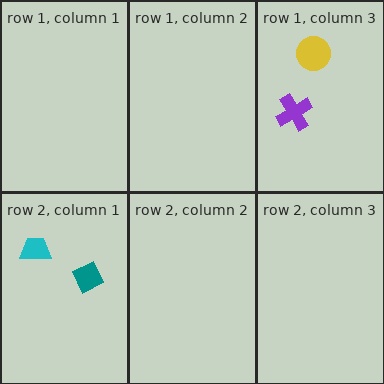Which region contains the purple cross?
The row 1, column 3 region.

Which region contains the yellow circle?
The row 1, column 3 region.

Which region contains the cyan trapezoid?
The row 2, column 1 region.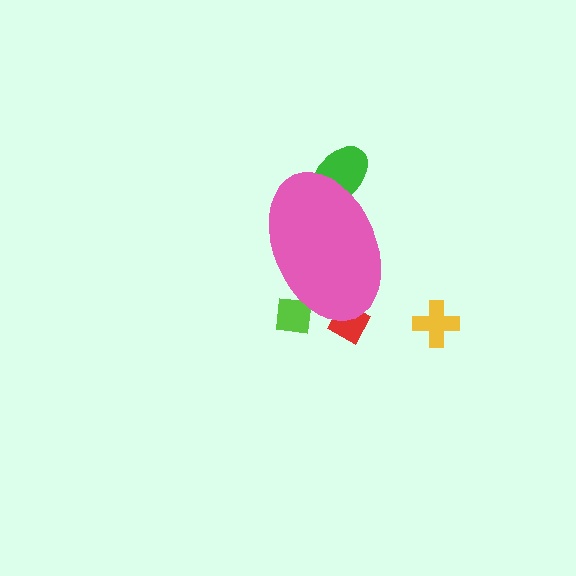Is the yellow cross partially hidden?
No, the yellow cross is fully visible.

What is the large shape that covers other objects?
A pink ellipse.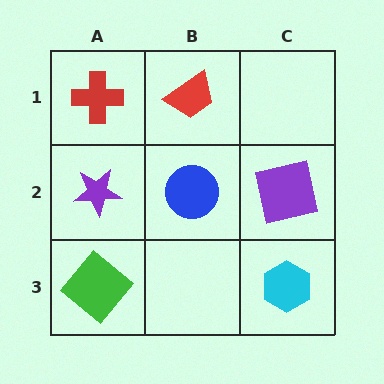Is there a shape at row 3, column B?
No, that cell is empty.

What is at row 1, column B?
A red trapezoid.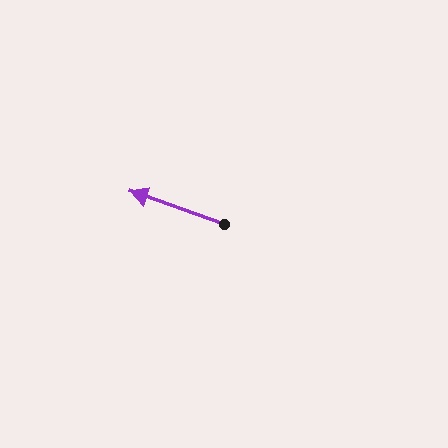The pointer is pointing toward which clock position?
Roughly 10 o'clock.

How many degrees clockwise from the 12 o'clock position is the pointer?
Approximately 289 degrees.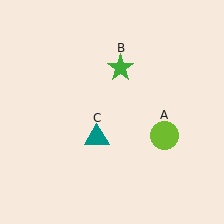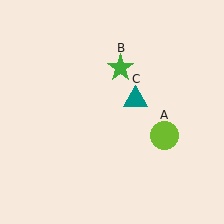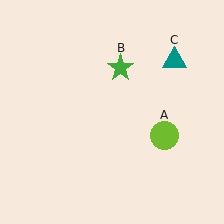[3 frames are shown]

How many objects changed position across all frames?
1 object changed position: teal triangle (object C).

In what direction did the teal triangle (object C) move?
The teal triangle (object C) moved up and to the right.